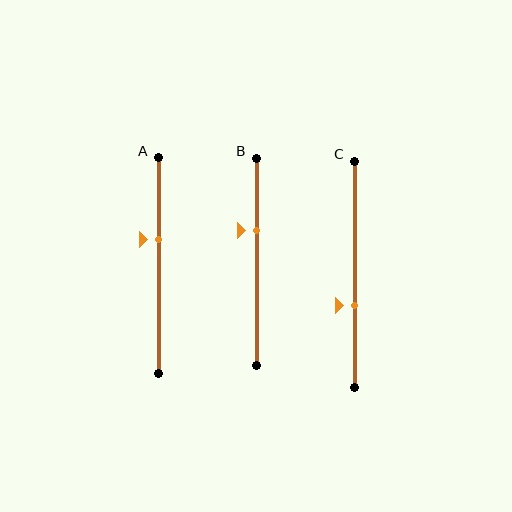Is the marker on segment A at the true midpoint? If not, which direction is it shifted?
No, the marker on segment A is shifted upward by about 12% of the segment length.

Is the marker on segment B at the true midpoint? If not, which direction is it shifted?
No, the marker on segment B is shifted upward by about 15% of the segment length.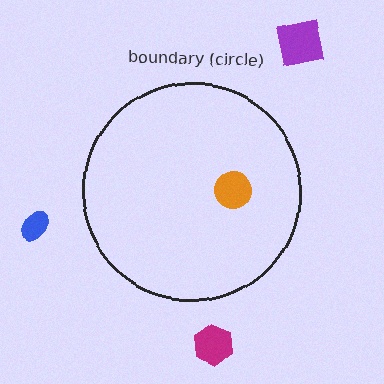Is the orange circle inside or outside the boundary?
Inside.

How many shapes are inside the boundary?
1 inside, 3 outside.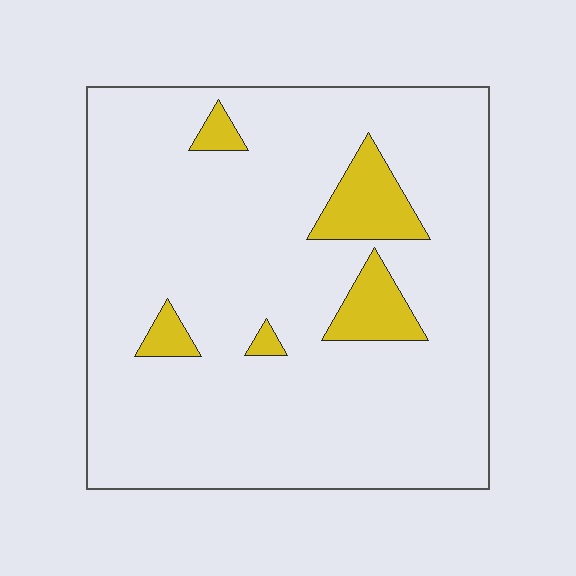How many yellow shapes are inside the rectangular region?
5.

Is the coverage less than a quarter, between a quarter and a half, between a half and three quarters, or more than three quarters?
Less than a quarter.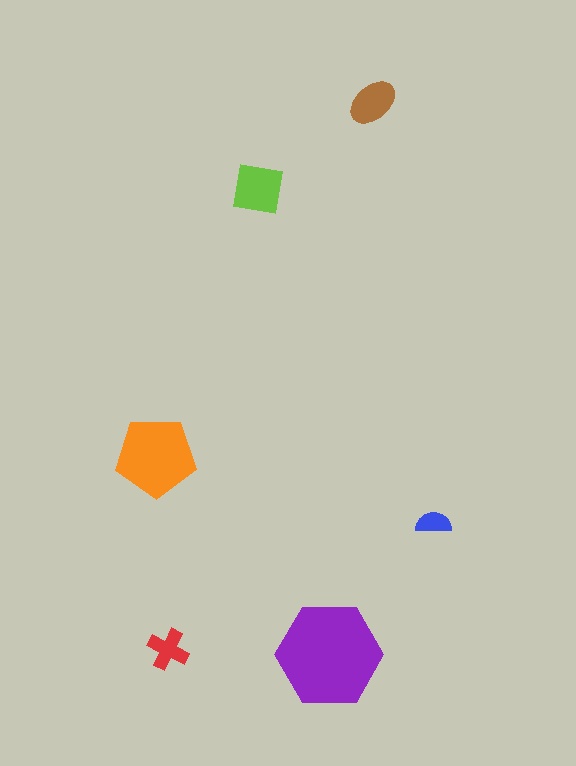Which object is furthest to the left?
The orange pentagon is leftmost.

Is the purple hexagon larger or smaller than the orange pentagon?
Larger.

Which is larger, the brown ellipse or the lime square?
The lime square.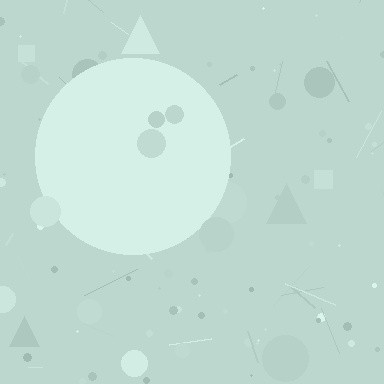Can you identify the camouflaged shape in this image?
The camouflaged shape is a circle.